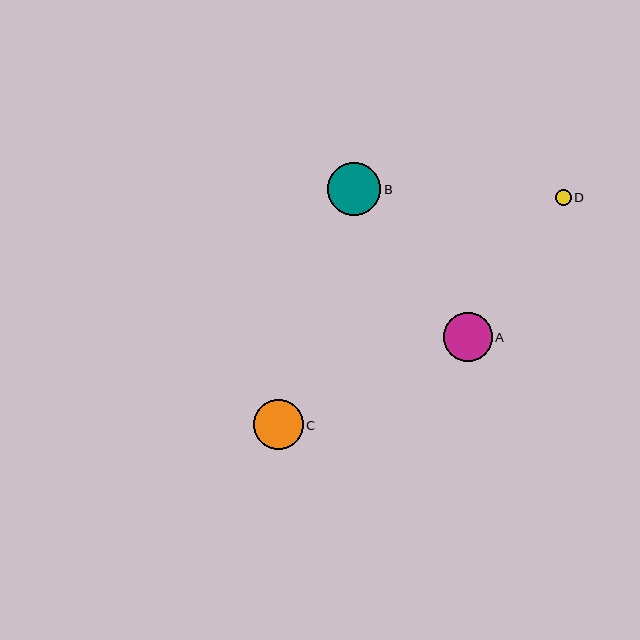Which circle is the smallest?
Circle D is the smallest with a size of approximately 16 pixels.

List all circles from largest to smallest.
From largest to smallest: B, C, A, D.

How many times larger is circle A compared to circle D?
Circle A is approximately 3.0 times the size of circle D.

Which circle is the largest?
Circle B is the largest with a size of approximately 53 pixels.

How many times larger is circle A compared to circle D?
Circle A is approximately 3.0 times the size of circle D.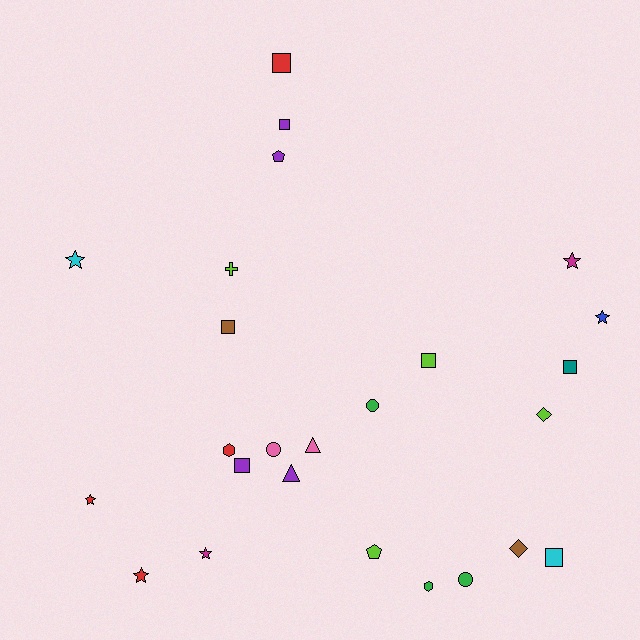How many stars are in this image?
There are 6 stars.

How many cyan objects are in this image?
There are 2 cyan objects.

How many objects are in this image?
There are 25 objects.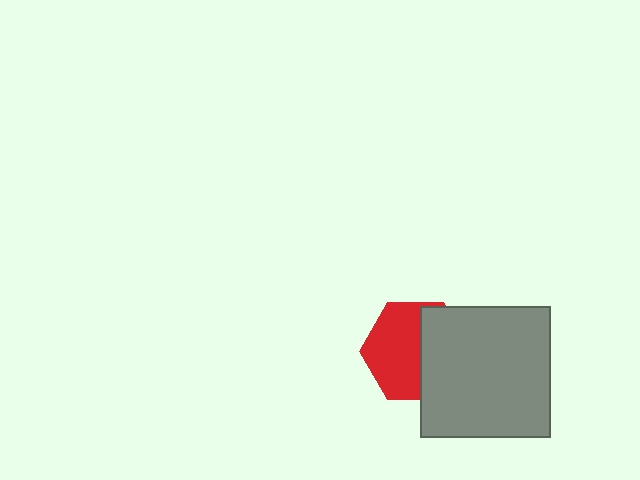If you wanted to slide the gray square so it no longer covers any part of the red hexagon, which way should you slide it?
Slide it right — that is the most direct way to separate the two shapes.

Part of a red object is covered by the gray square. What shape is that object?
It is a hexagon.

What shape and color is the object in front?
The object in front is a gray square.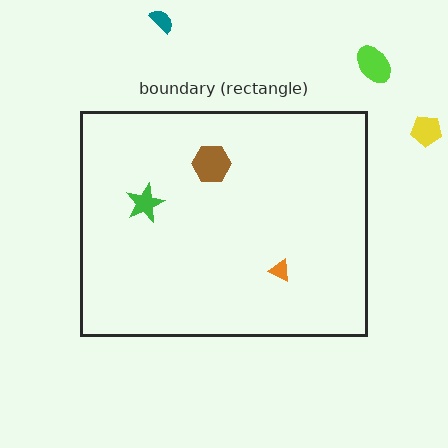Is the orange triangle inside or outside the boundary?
Inside.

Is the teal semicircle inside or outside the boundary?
Outside.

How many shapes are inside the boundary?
3 inside, 3 outside.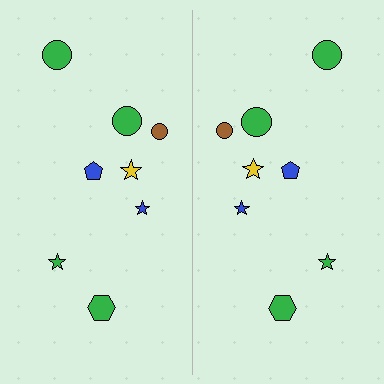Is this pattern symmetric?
Yes, this pattern has bilateral (reflection) symmetry.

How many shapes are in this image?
There are 16 shapes in this image.